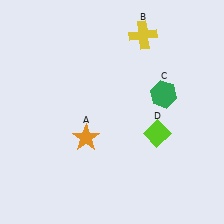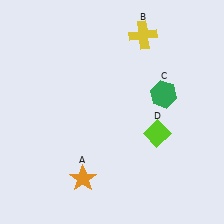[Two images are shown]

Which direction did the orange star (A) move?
The orange star (A) moved down.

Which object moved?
The orange star (A) moved down.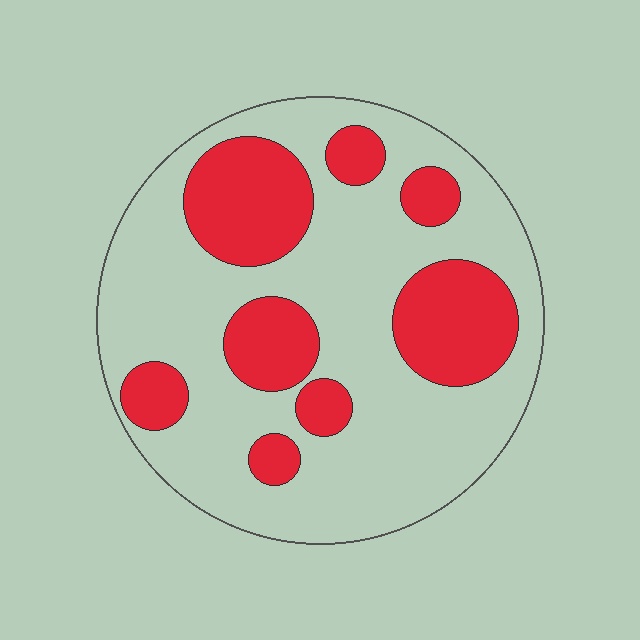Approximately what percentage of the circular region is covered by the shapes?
Approximately 30%.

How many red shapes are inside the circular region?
8.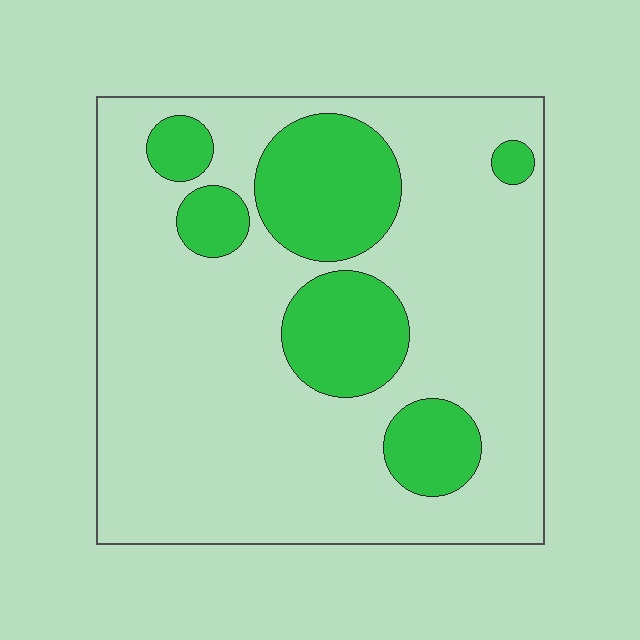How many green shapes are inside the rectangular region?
6.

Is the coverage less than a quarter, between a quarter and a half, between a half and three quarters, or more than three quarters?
Less than a quarter.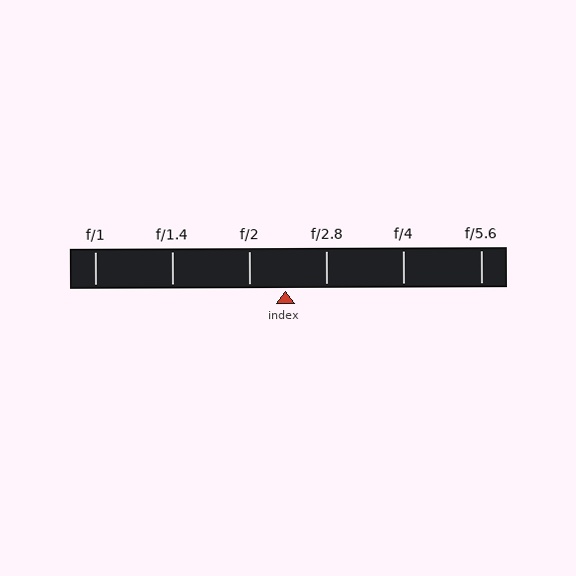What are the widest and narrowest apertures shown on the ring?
The widest aperture shown is f/1 and the narrowest is f/5.6.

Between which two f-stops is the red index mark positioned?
The index mark is between f/2 and f/2.8.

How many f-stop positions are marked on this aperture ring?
There are 6 f-stop positions marked.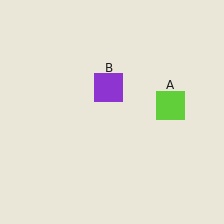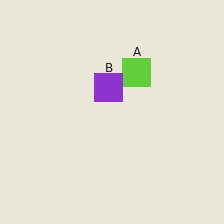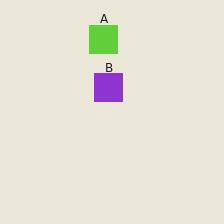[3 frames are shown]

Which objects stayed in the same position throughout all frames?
Purple square (object B) remained stationary.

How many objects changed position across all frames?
1 object changed position: lime square (object A).